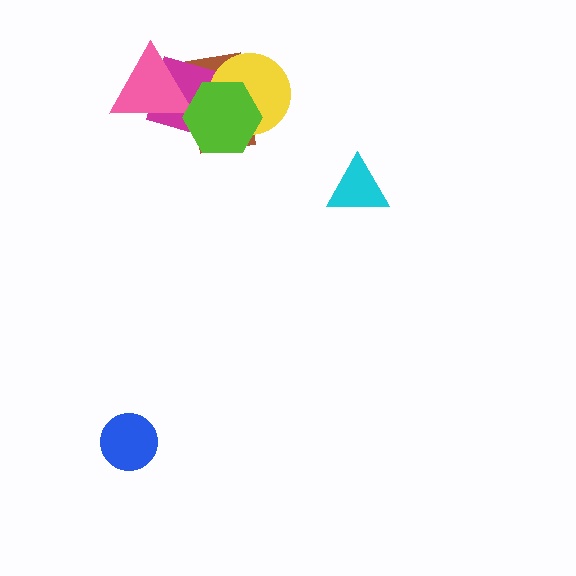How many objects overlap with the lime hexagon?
4 objects overlap with the lime hexagon.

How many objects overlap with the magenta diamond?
4 objects overlap with the magenta diamond.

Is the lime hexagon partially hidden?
No, no other shape covers it.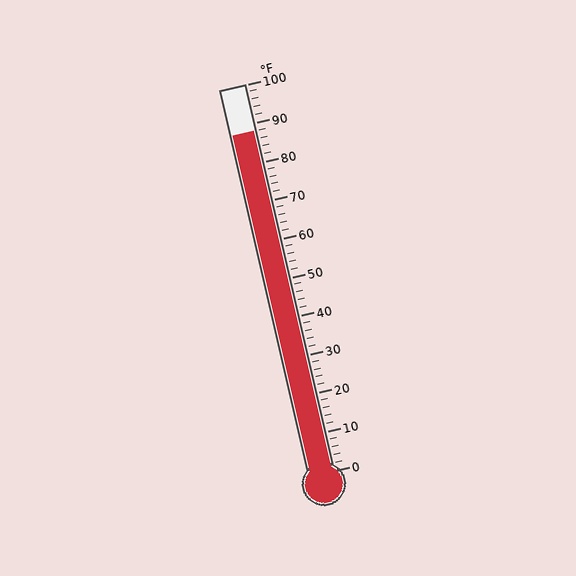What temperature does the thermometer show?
The thermometer shows approximately 88°F.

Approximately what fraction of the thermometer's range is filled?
The thermometer is filled to approximately 90% of its range.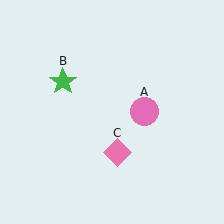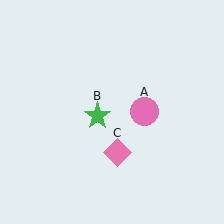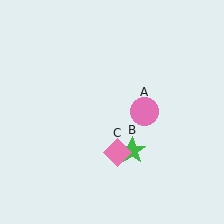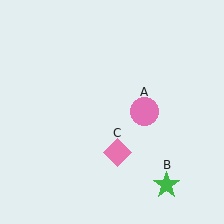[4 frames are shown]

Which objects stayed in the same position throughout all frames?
Pink circle (object A) and pink diamond (object C) remained stationary.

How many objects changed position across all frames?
1 object changed position: green star (object B).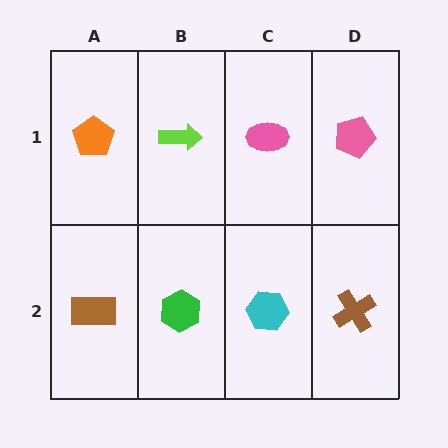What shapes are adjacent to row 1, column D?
A brown cross (row 2, column D), a pink ellipse (row 1, column C).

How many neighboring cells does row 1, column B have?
3.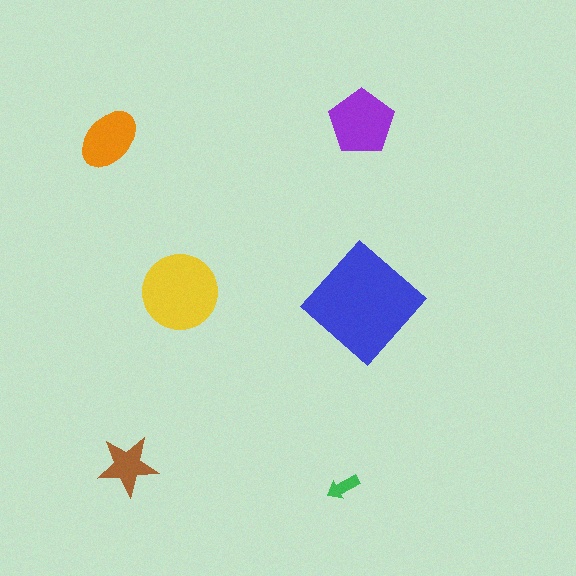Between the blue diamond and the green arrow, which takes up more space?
The blue diamond.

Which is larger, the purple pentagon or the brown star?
The purple pentagon.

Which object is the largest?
The blue diamond.